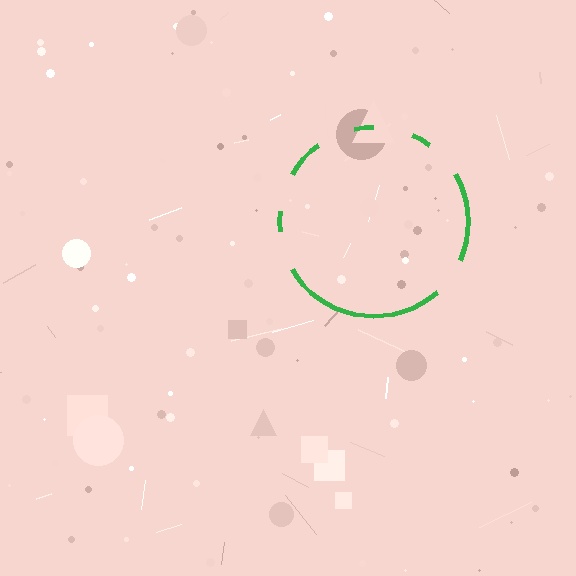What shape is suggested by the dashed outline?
The dashed outline suggests a circle.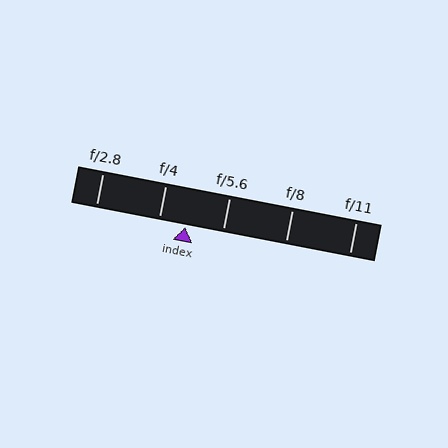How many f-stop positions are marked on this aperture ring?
There are 5 f-stop positions marked.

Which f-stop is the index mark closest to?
The index mark is closest to f/4.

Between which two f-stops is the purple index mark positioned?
The index mark is between f/4 and f/5.6.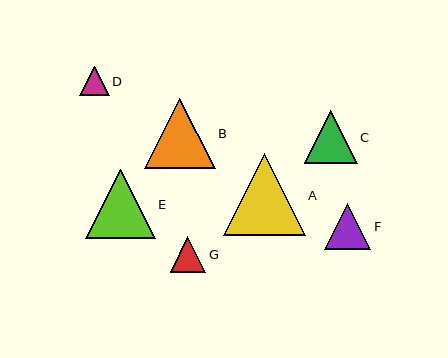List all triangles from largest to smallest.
From largest to smallest: A, B, E, C, F, G, D.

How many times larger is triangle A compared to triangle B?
Triangle A is approximately 1.2 times the size of triangle B.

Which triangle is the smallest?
Triangle D is the smallest with a size of approximately 30 pixels.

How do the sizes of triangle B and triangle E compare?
Triangle B and triangle E are approximately the same size.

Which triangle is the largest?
Triangle A is the largest with a size of approximately 82 pixels.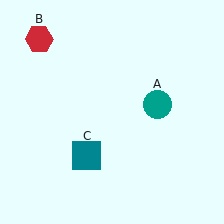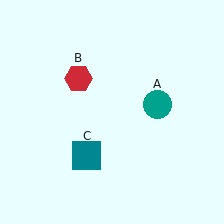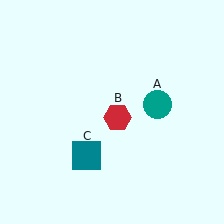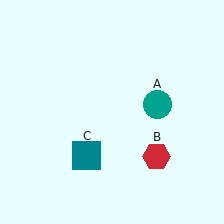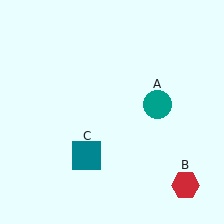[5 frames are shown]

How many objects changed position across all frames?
1 object changed position: red hexagon (object B).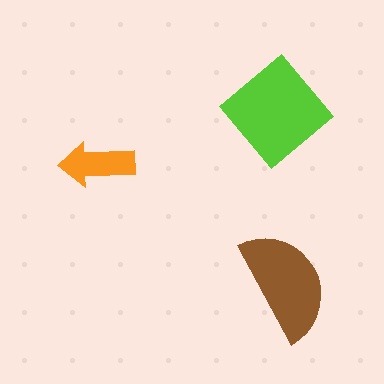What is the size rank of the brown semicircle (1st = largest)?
2nd.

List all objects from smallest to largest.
The orange arrow, the brown semicircle, the lime diamond.